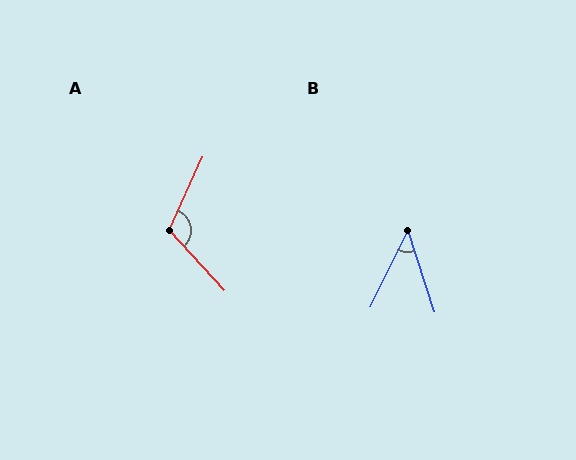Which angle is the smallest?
B, at approximately 44 degrees.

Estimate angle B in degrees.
Approximately 44 degrees.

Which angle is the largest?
A, at approximately 113 degrees.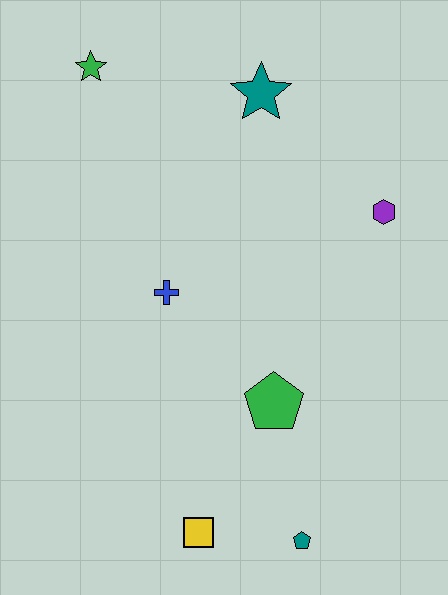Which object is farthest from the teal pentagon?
The green star is farthest from the teal pentagon.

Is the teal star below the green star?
Yes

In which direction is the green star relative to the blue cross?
The green star is above the blue cross.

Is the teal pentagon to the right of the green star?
Yes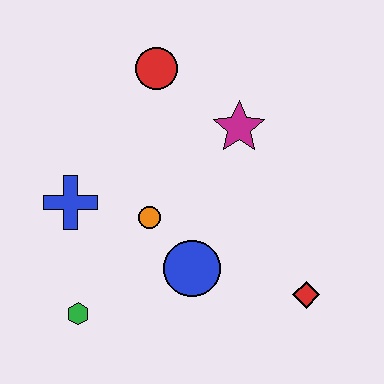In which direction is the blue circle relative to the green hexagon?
The blue circle is to the right of the green hexagon.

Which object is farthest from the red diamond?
The red circle is farthest from the red diamond.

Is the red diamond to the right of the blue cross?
Yes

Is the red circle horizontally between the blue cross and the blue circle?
Yes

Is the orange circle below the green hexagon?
No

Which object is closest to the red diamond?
The blue circle is closest to the red diamond.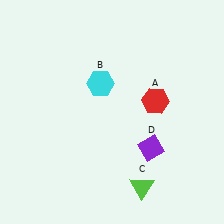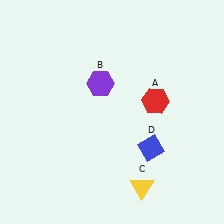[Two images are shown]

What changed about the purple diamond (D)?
In Image 1, D is purple. In Image 2, it changed to blue.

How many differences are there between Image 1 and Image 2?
There are 3 differences between the two images.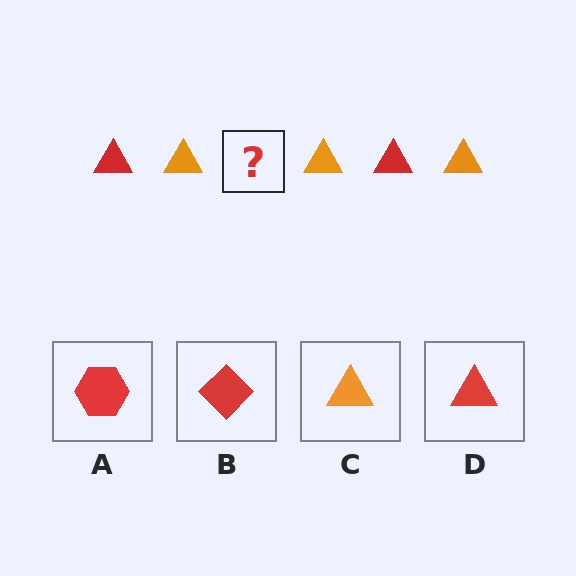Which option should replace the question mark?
Option D.